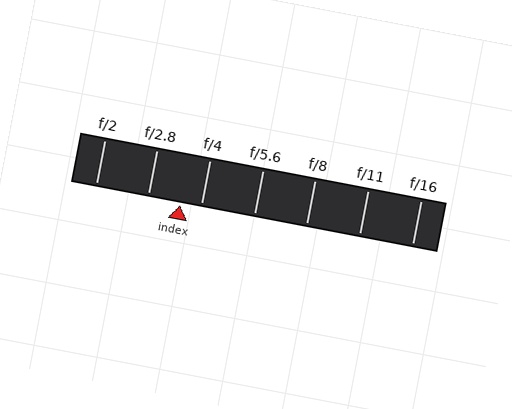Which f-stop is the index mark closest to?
The index mark is closest to f/4.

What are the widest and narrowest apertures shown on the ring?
The widest aperture shown is f/2 and the narrowest is f/16.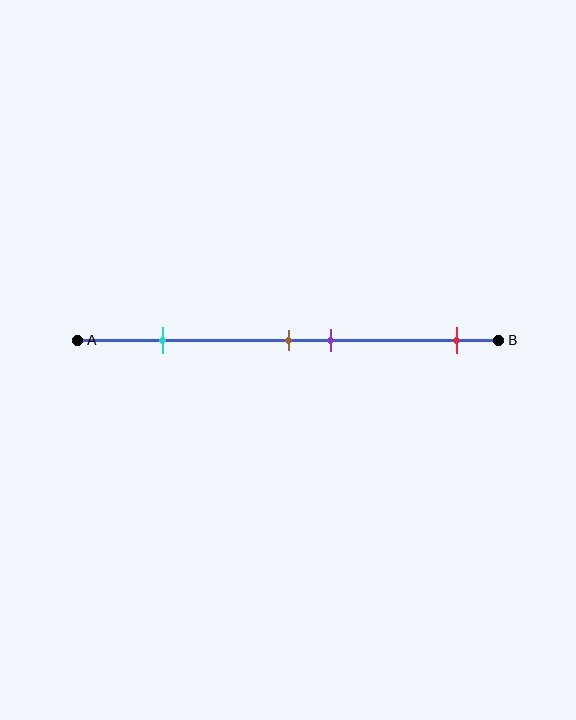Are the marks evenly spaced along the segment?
No, the marks are not evenly spaced.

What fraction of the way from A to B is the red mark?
The red mark is approximately 90% (0.9) of the way from A to B.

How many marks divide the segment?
There are 4 marks dividing the segment.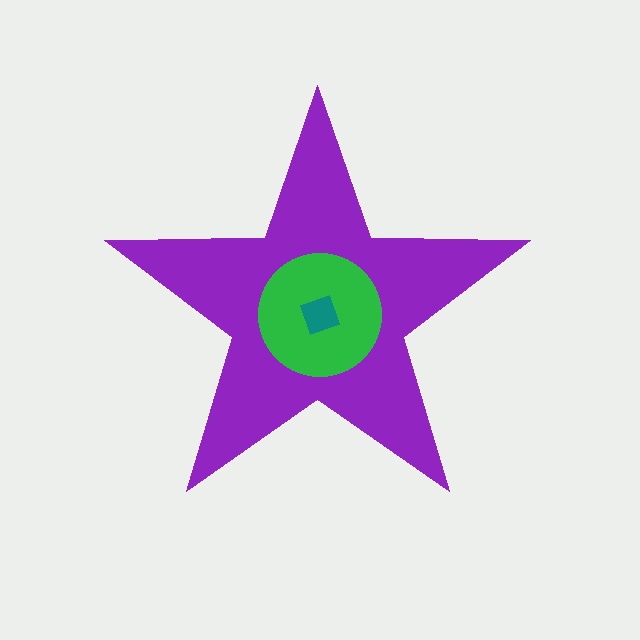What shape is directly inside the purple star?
The green circle.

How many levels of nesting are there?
3.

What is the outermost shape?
The purple star.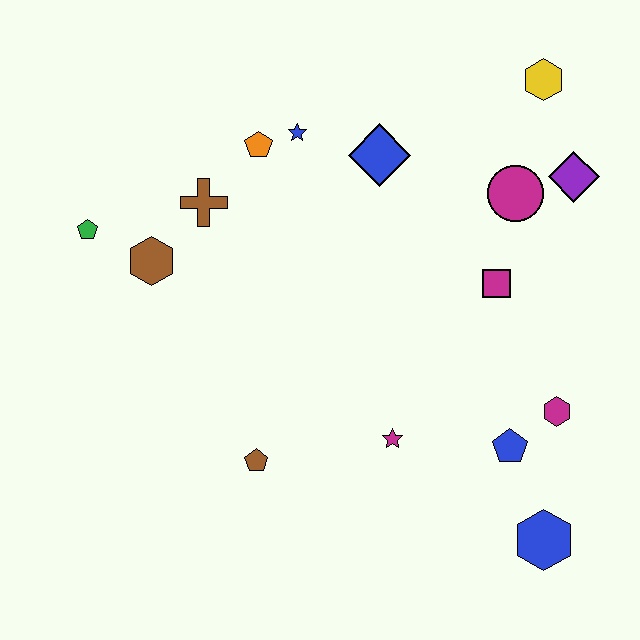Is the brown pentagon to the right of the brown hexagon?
Yes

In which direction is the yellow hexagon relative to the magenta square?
The yellow hexagon is above the magenta square.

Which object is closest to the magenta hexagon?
The blue pentagon is closest to the magenta hexagon.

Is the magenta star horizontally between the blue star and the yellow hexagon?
Yes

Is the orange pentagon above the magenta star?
Yes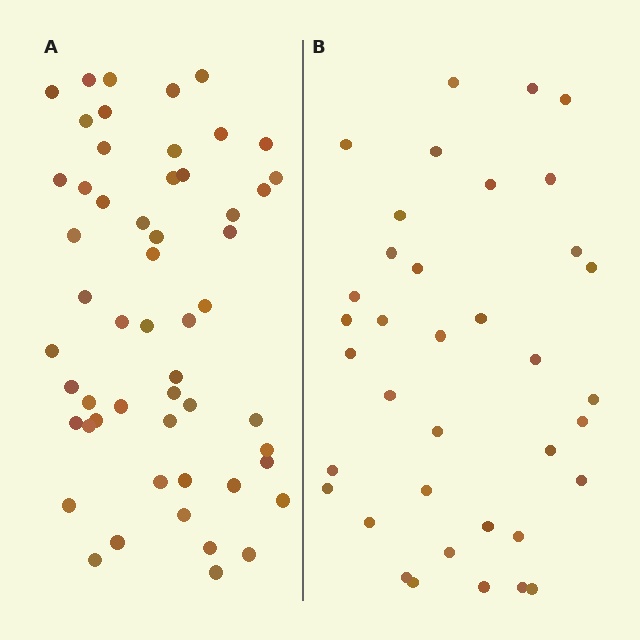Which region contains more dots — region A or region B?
Region A (the left region) has more dots.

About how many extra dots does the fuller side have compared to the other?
Region A has approximately 15 more dots than region B.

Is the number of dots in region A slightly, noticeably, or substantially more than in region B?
Region A has substantially more. The ratio is roughly 1.5 to 1.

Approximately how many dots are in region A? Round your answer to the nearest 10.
About 50 dots. (The exact count is 54, which rounds to 50.)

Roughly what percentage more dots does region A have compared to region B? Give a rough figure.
About 45% more.